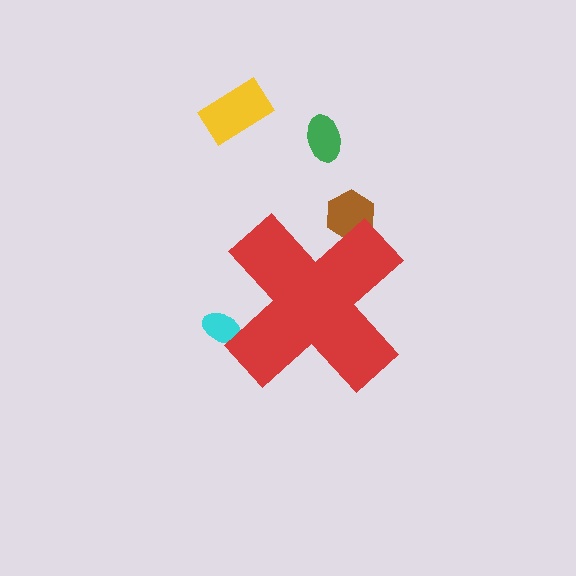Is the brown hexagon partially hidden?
Yes, the brown hexagon is partially hidden behind the red cross.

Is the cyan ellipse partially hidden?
Yes, the cyan ellipse is partially hidden behind the red cross.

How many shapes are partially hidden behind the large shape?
2 shapes are partially hidden.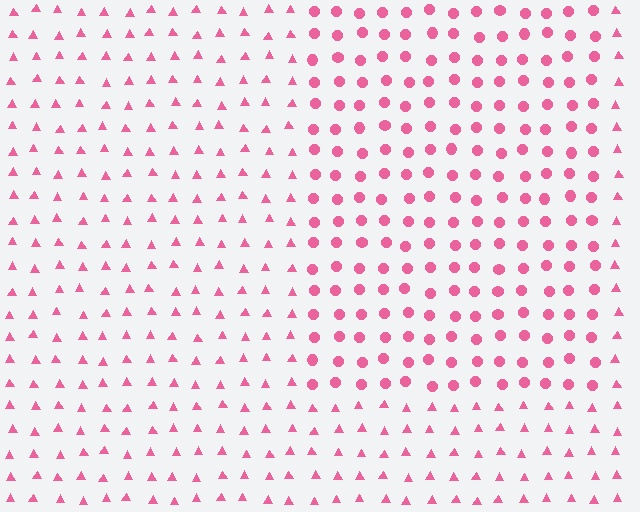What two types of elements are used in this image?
The image uses circles inside the rectangle region and triangles outside it.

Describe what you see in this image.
The image is filled with small pink elements arranged in a uniform grid. A rectangle-shaped region contains circles, while the surrounding area contains triangles. The boundary is defined purely by the change in element shape.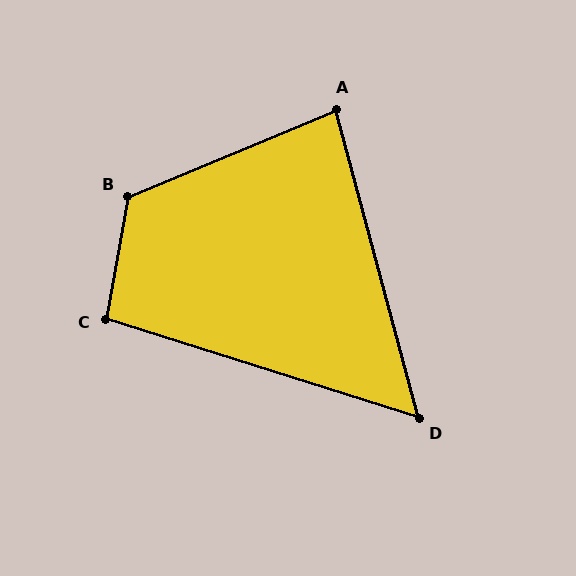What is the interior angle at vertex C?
Approximately 98 degrees (obtuse).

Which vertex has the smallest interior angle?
D, at approximately 57 degrees.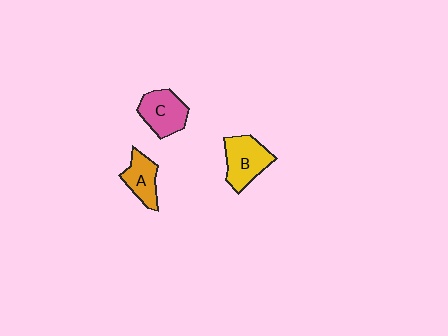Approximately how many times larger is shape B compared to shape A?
Approximately 1.4 times.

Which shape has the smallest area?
Shape A (orange).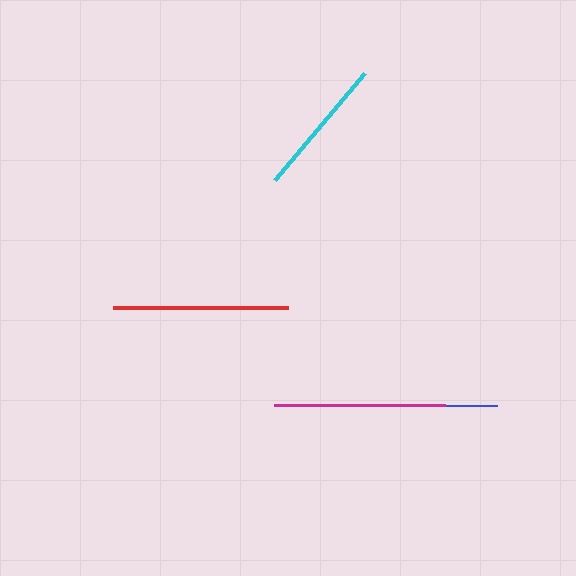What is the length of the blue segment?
The blue segment is approximately 111 pixels long.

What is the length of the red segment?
The red segment is approximately 176 pixels long.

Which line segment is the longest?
The red line is the longest at approximately 176 pixels.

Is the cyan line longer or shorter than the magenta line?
The magenta line is longer than the cyan line.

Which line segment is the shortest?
The blue line is the shortest at approximately 111 pixels.